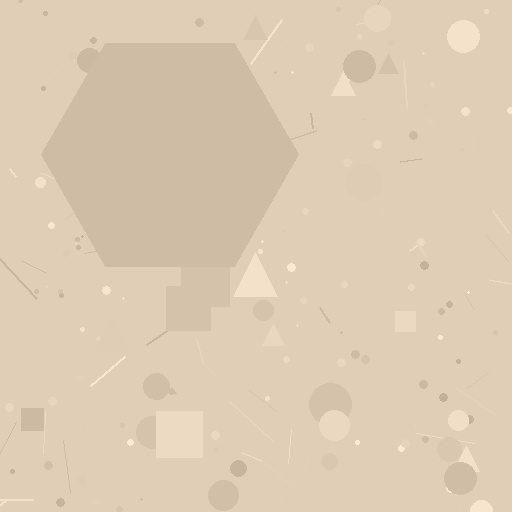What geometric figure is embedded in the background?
A hexagon is embedded in the background.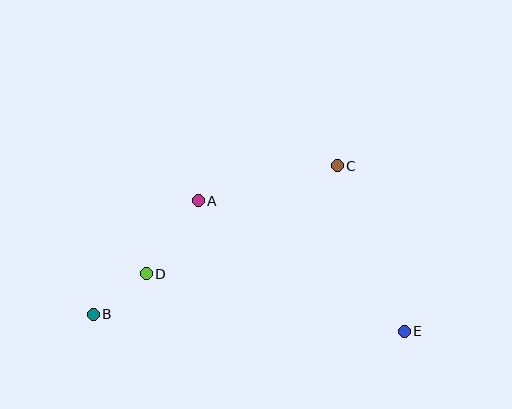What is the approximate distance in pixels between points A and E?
The distance between A and E is approximately 244 pixels.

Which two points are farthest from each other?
Points B and E are farthest from each other.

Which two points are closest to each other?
Points B and D are closest to each other.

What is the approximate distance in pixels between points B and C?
The distance between B and C is approximately 286 pixels.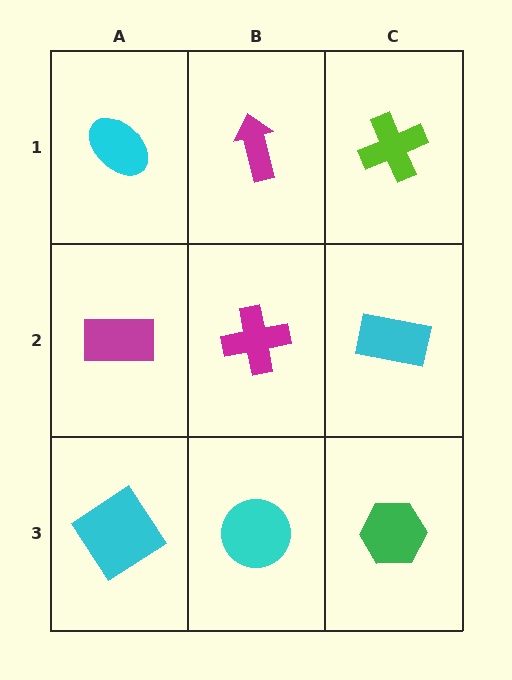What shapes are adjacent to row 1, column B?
A magenta cross (row 2, column B), a cyan ellipse (row 1, column A), a lime cross (row 1, column C).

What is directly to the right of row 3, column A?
A cyan circle.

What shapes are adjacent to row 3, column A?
A magenta rectangle (row 2, column A), a cyan circle (row 3, column B).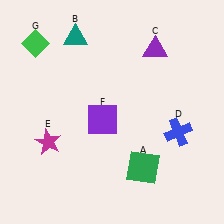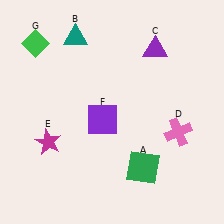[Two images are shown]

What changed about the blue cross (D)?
In Image 1, D is blue. In Image 2, it changed to pink.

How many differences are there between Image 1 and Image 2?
There is 1 difference between the two images.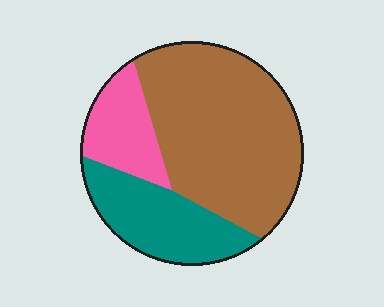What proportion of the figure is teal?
Teal covers roughly 25% of the figure.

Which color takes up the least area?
Pink, at roughly 15%.